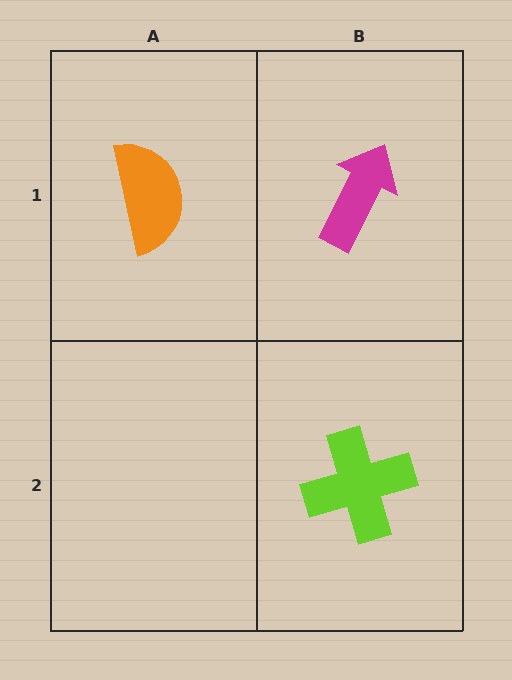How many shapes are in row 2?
1 shape.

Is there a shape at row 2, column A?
No, that cell is empty.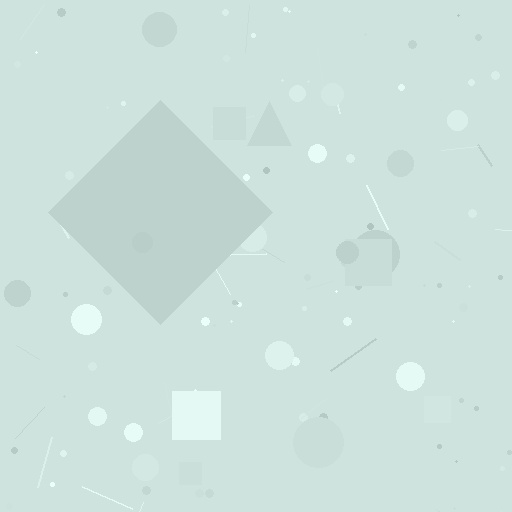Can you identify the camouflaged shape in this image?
The camouflaged shape is a diamond.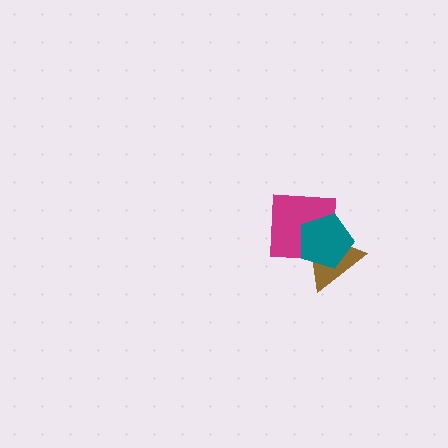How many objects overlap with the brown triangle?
2 objects overlap with the brown triangle.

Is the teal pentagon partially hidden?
No, no other shape covers it.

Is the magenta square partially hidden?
Yes, it is partially covered by another shape.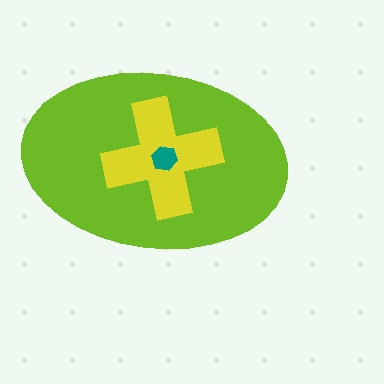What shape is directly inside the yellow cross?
The teal hexagon.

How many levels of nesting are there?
3.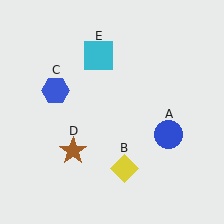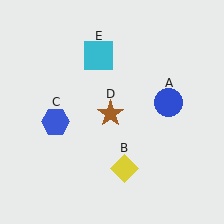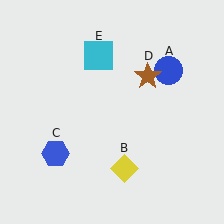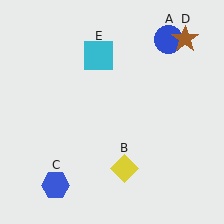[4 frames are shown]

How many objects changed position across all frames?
3 objects changed position: blue circle (object A), blue hexagon (object C), brown star (object D).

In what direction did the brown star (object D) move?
The brown star (object D) moved up and to the right.